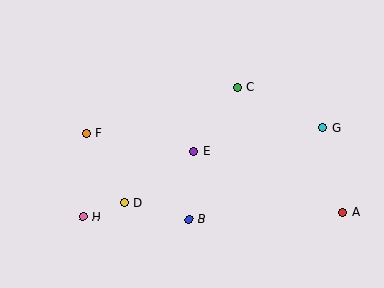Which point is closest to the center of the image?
Point E at (194, 151) is closest to the center.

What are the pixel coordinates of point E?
Point E is at (194, 151).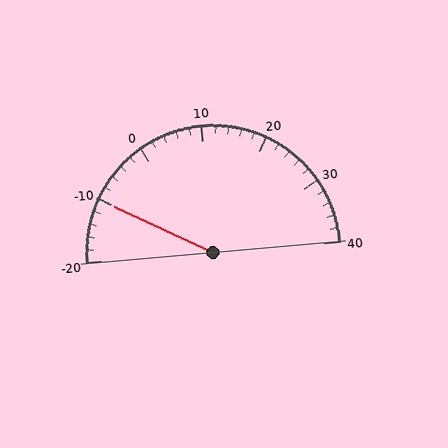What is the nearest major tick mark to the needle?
The nearest major tick mark is -10.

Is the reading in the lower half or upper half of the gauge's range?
The reading is in the lower half of the range (-20 to 40).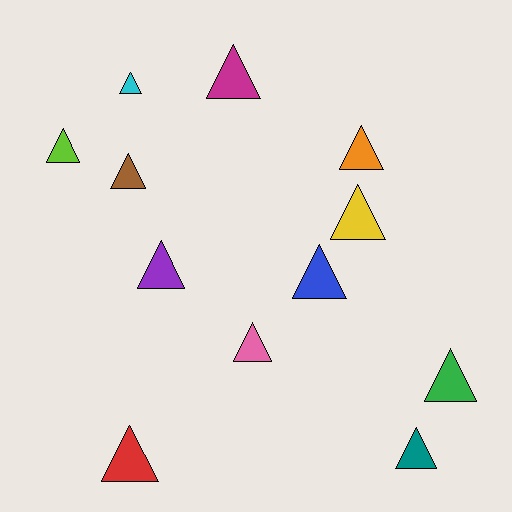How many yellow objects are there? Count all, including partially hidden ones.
There is 1 yellow object.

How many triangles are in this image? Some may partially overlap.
There are 12 triangles.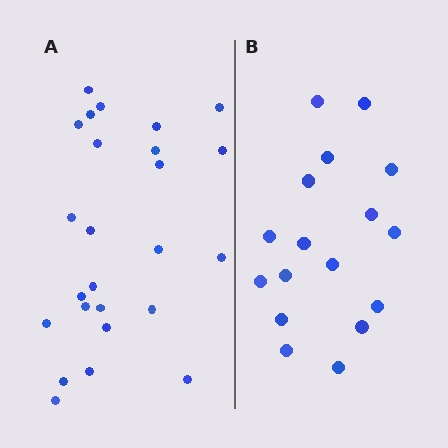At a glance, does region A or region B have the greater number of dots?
Region A (the left region) has more dots.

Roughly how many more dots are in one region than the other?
Region A has roughly 8 or so more dots than region B.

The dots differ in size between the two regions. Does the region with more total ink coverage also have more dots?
No. Region B has more total ink coverage because its dots are larger, but region A actually contains more individual dots. Total area can be misleading — the number of items is what matters here.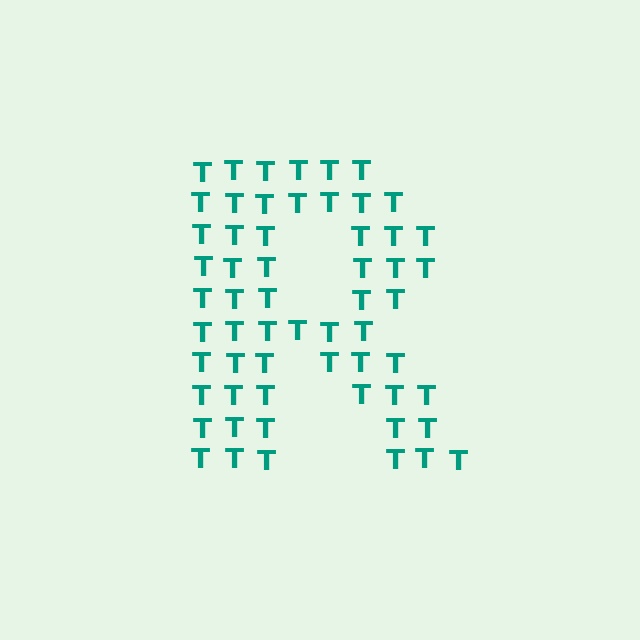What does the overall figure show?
The overall figure shows the letter R.